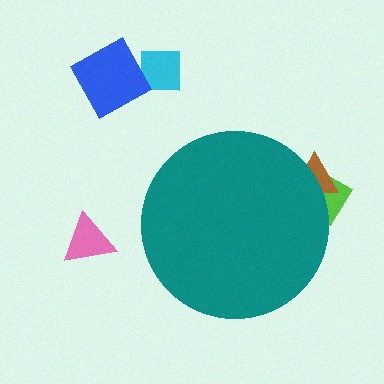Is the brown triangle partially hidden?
Yes, the brown triangle is partially hidden behind the teal circle.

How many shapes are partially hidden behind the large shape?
2 shapes are partially hidden.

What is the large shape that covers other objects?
A teal circle.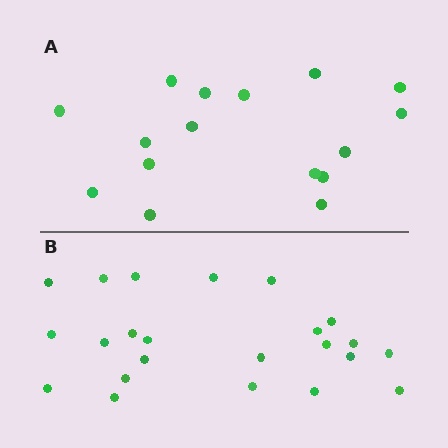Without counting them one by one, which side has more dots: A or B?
Region B (the bottom region) has more dots.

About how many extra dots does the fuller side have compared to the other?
Region B has roughly 8 or so more dots than region A.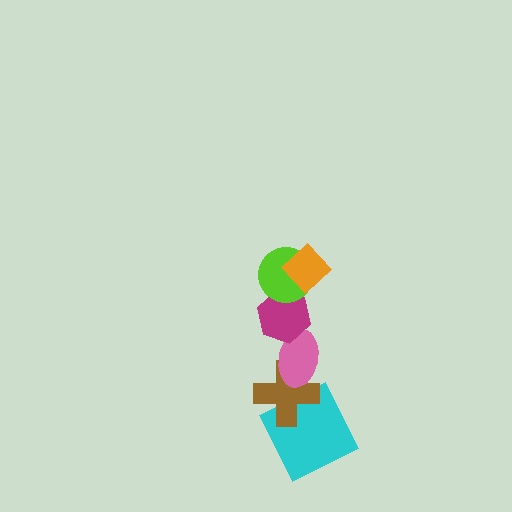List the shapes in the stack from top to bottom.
From top to bottom: the orange diamond, the lime circle, the magenta hexagon, the pink ellipse, the brown cross, the cyan square.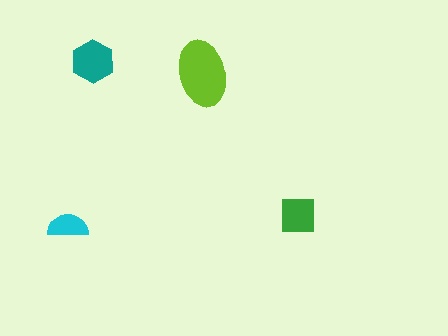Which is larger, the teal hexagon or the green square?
The teal hexagon.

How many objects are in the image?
There are 4 objects in the image.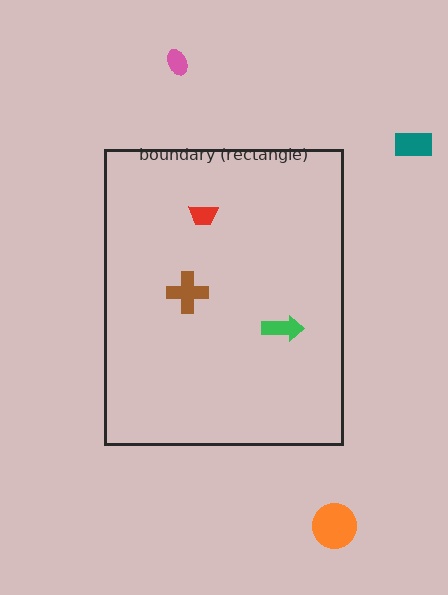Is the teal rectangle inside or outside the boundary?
Outside.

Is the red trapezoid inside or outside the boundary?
Inside.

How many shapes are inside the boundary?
3 inside, 3 outside.